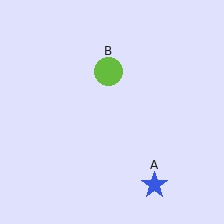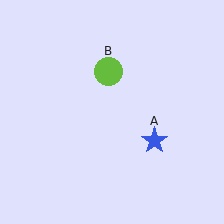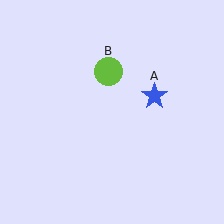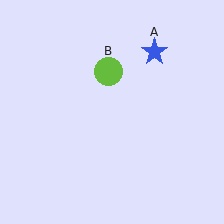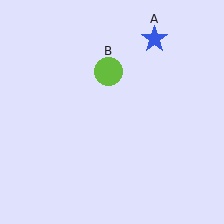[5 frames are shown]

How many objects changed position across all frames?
1 object changed position: blue star (object A).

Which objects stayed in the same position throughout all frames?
Lime circle (object B) remained stationary.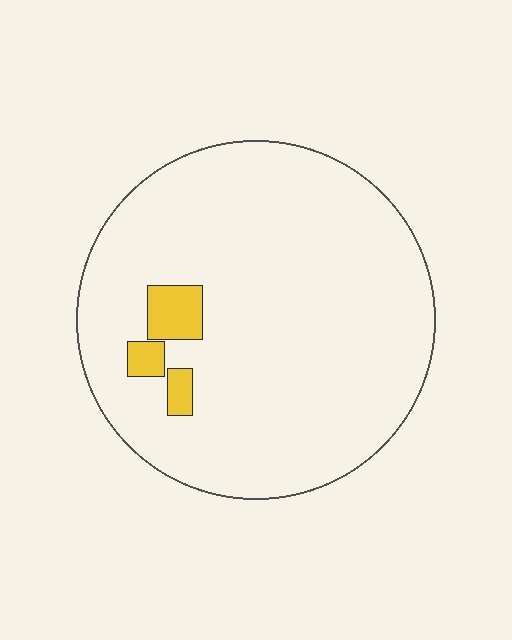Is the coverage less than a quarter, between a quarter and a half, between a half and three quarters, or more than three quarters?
Less than a quarter.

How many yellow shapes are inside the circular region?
3.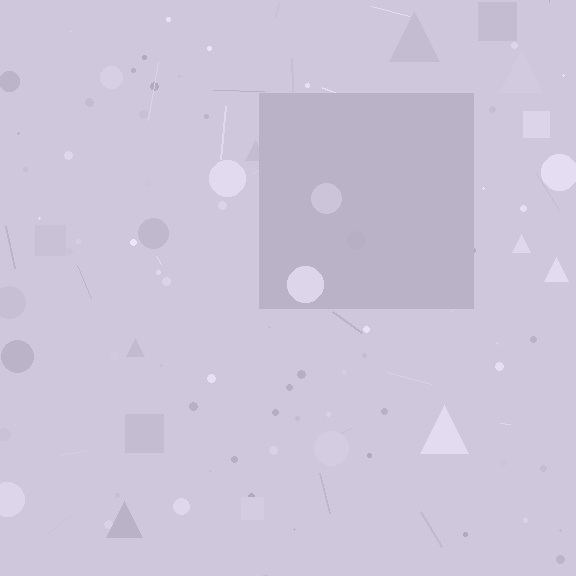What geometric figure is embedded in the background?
A square is embedded in the background.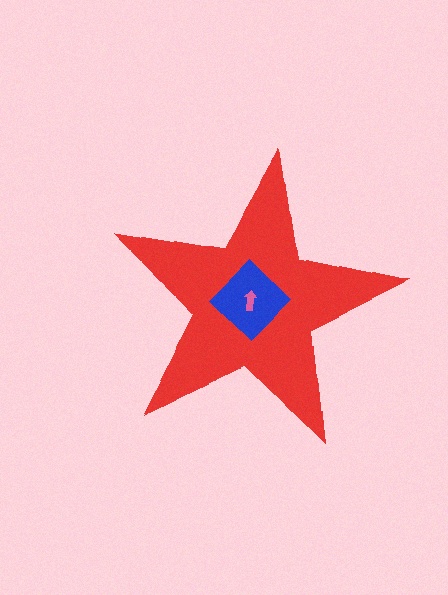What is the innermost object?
The pink arrow.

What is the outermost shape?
The red star.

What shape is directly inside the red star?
The blue diamond.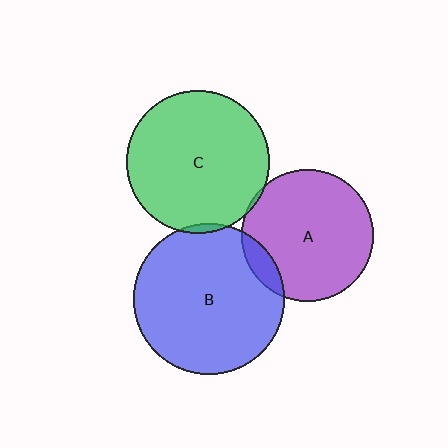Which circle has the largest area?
Circle B (blue).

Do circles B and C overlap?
Yes.